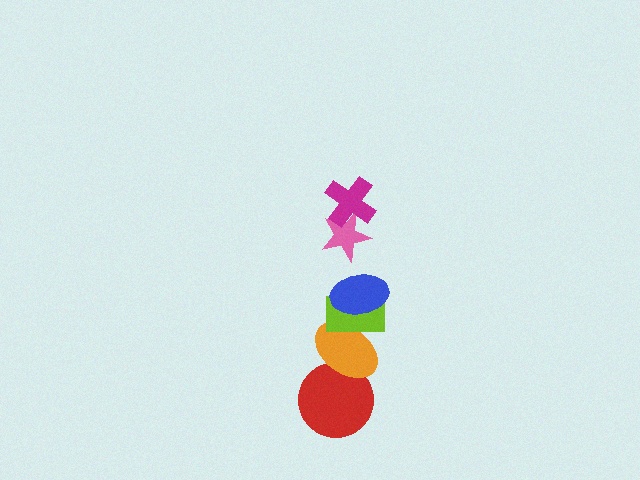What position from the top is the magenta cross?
The magenta cross is 1st from the top.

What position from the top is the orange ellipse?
The orange ellipse is 5th from the top.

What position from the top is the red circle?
The red circle is 6th from the top.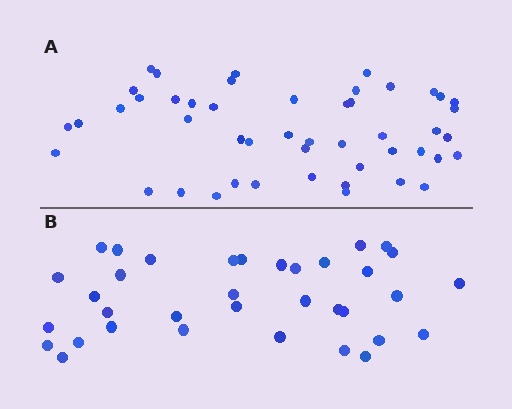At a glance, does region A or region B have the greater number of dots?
Region A (the top region) has more dots.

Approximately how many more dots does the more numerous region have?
Region A has approximately 15 more dots than region B.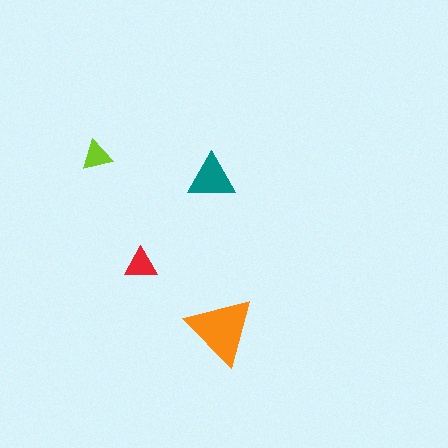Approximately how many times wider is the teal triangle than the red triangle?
About 1.5 times wider.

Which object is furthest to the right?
The orange triangle is rightmost.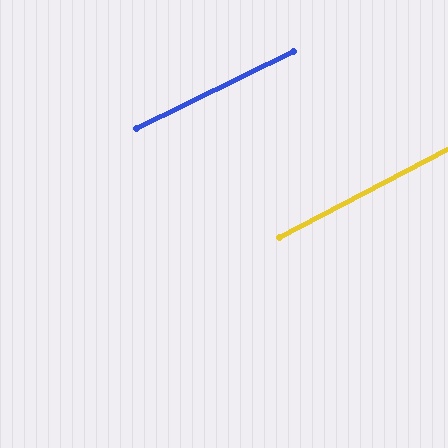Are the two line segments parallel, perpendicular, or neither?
Parallel — their directions differ by only 1.3°.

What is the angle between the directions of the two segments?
Approximately 1 degree.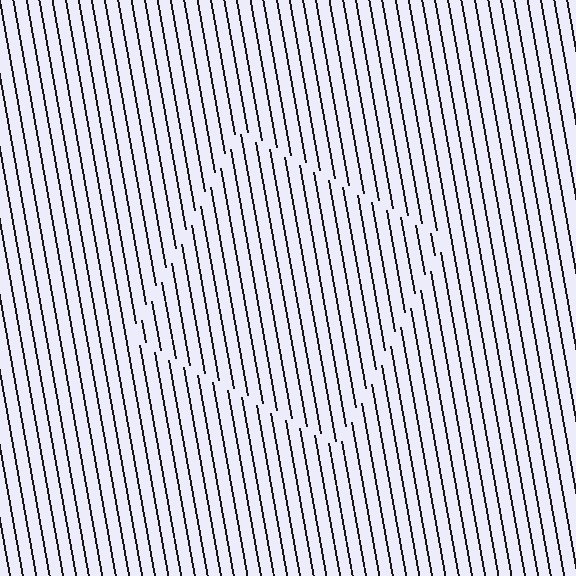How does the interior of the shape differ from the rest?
The interior of the shape contains the same grating, shifted by half a period — the contour is defined by the phase discontinuity where line-ends from the inner and outer gratings abut.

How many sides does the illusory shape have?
4 sides — the line-ends trace a square.